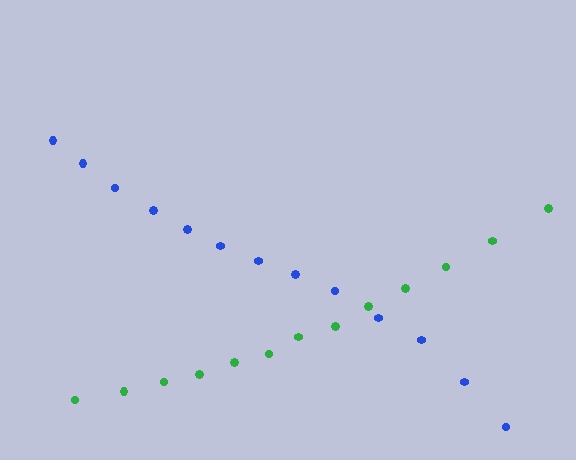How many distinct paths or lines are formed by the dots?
There are 2 distinct paths.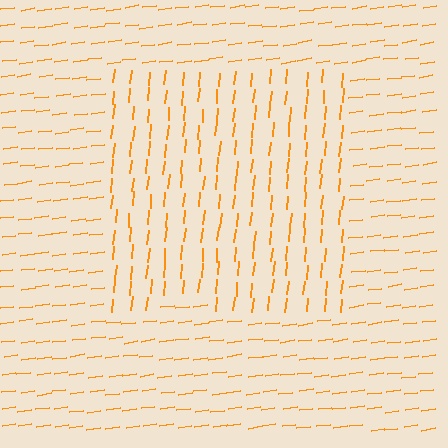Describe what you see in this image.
The image is filled with small orange line segments. A rectangle region in the image has lines oriented differently from the surrounding lines, creating a visible texture boundary.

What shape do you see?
I see a rectangle.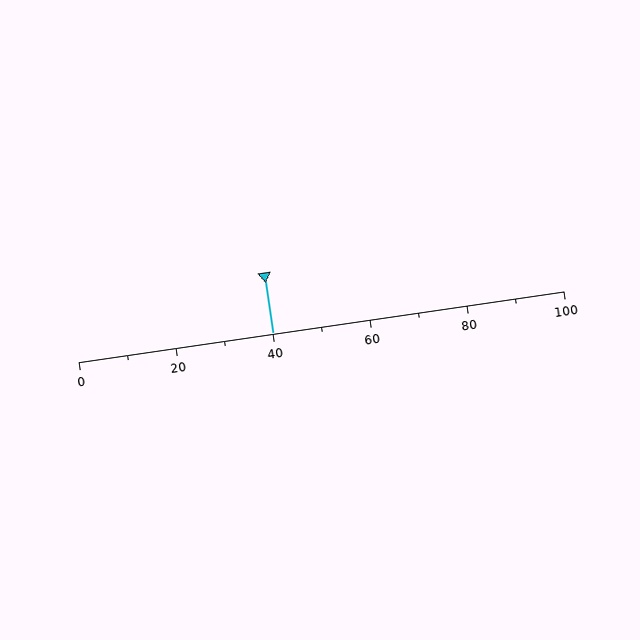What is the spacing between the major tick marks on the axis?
The major ticks are spaced 20 apart.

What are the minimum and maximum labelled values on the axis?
The axis runs from 0 to 100.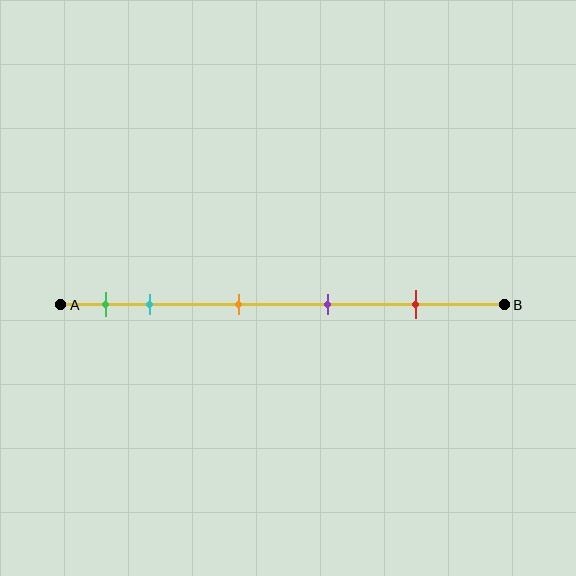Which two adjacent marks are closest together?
The green and cyan marks are the closest adjacent pair.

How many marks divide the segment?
There are 5 marks dividing the segment.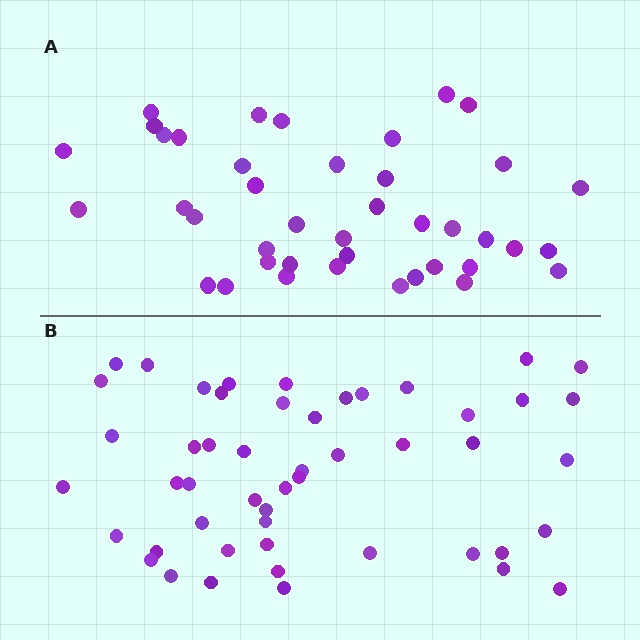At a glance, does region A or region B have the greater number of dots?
Region B (the bottom region) has more dots.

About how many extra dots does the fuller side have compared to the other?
Region B has roughly 8 or so more dots than region A.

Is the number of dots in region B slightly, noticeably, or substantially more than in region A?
Region B has only slightly more — the two regions are fairly close. The ratio is roughly 1.2 to 1.